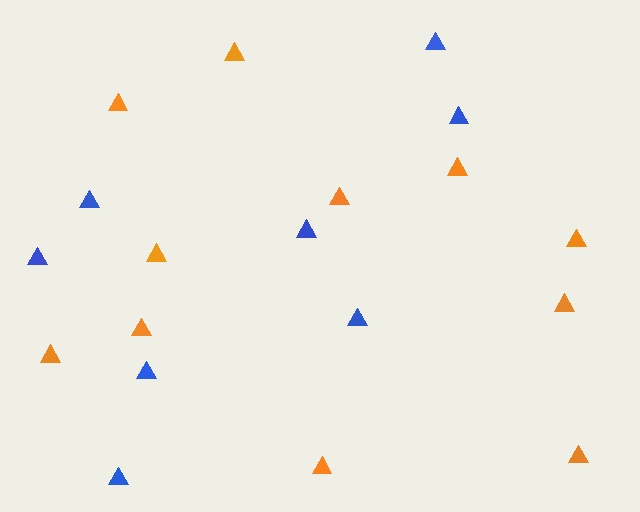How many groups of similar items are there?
There are 2 groups: one group of orange triangles (11) and one group of blue triangles (8).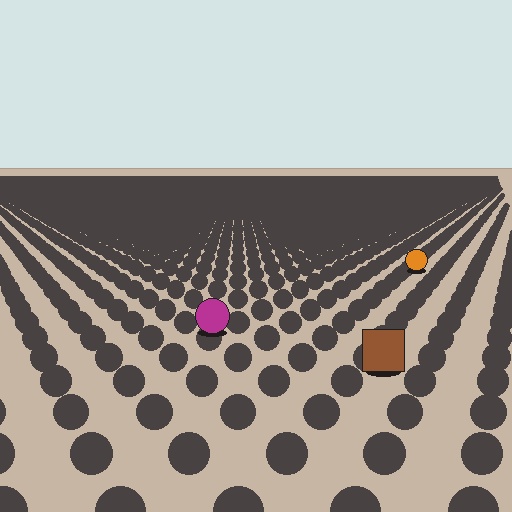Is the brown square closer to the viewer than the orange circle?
Yes. The brown square is closer — you can tell from the texture gradient: the ground texture is coarser near it.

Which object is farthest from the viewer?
The orange circle is farthest from the viewer. It appears smaller and the ground texture around it is denser.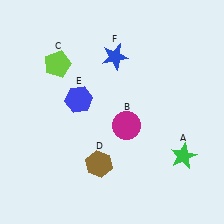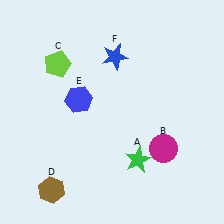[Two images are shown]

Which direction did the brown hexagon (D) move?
The brown hexagon (D) moved left.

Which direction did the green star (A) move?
The green star (A) moved left.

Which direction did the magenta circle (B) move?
The magenta circle (B) moved right.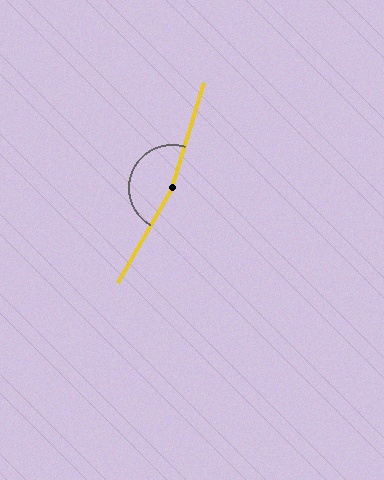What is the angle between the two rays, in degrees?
Approximately 167 degrees.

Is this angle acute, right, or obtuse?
It is obtuse.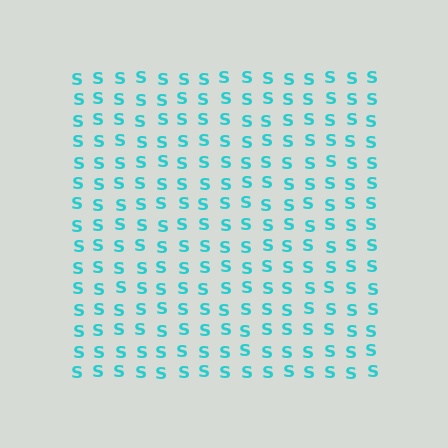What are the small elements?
The small elements are letter S's.